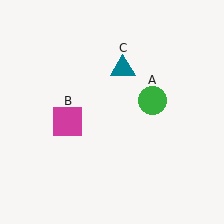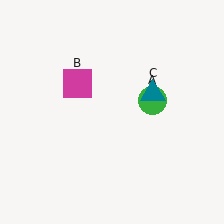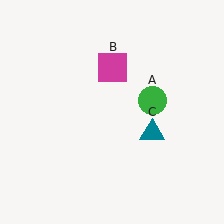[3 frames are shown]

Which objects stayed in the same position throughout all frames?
Green circle (object A) remained stationary.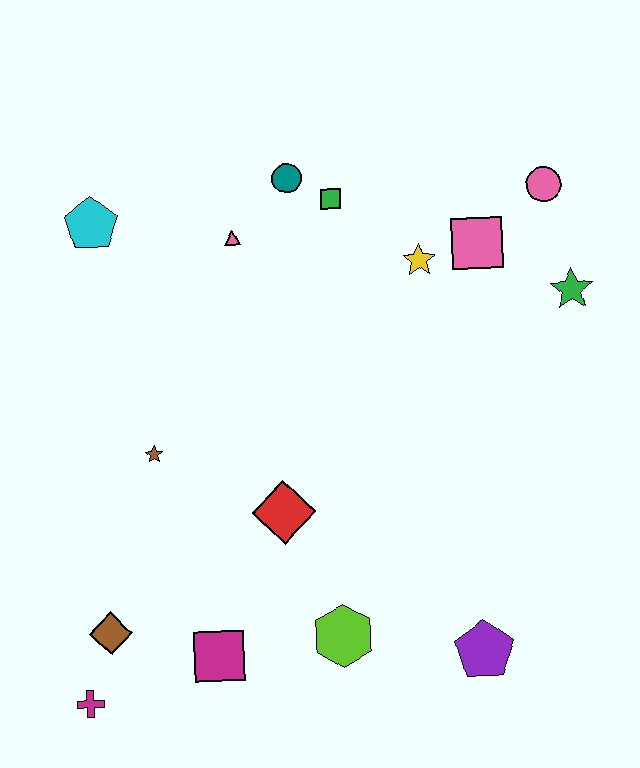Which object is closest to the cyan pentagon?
The pink triangle is closest to the cyan pentagon.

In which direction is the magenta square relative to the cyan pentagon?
The magenta square is below the cyan pentagon.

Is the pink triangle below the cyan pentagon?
Yes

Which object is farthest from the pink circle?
The magenta cross is farthest from the pink circle.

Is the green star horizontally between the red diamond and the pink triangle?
No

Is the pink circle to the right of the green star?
No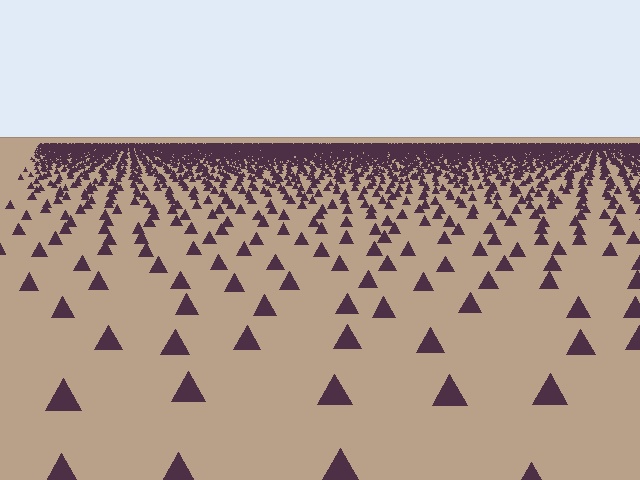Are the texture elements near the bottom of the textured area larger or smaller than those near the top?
Larger. Near the bottom, elements are closer to the viewer and appear at a bigger on-screen size.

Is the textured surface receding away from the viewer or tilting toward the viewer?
The surface is receding away from the viewer. Texture elements get smaller and denser toward the top.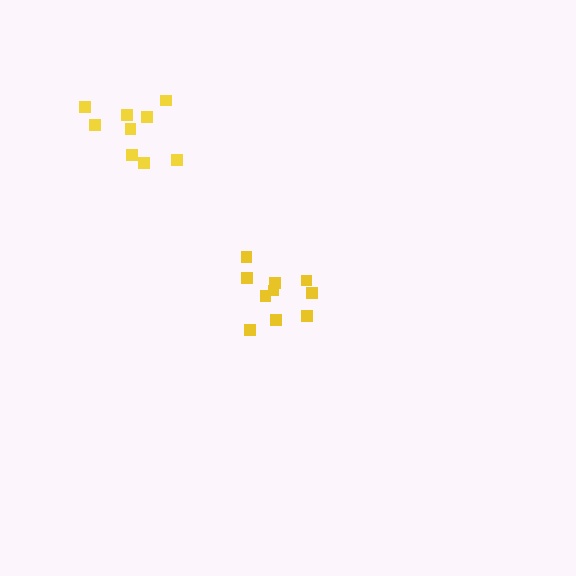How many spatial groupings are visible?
There are 2 spatial groupings.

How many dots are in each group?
Group 1: 10 dots, Group 2: 9 dots (19 total).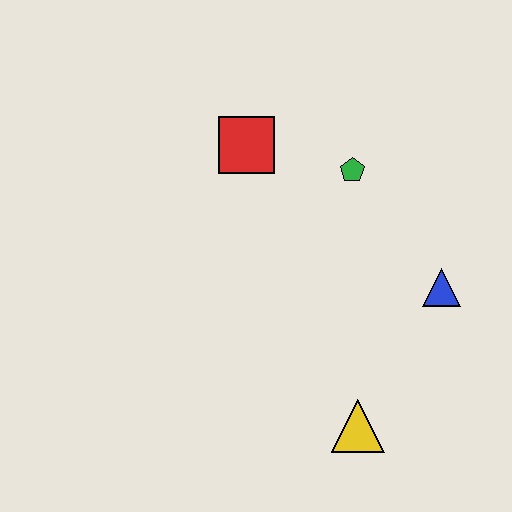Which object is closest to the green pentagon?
The red square is closest to the green pentagon.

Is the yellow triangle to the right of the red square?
Yes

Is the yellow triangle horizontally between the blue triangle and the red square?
Yes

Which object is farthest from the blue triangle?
The red square is farthest from the blue triangle.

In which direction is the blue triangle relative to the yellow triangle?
The blue triangle is above the yellow triangle.